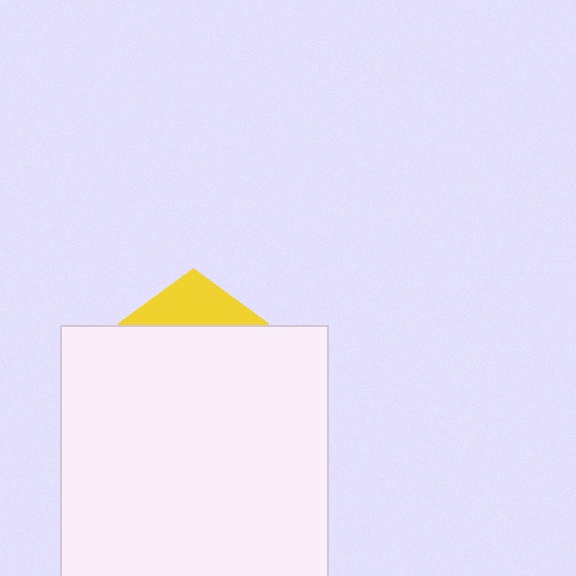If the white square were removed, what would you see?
You would see the complete yellow pentagon.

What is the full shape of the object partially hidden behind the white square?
The partially hidden object is a yellow pentagon.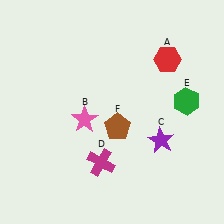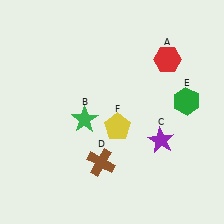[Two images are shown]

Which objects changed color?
B changed from pink to green. D changed from magenta to brown. F changed from brown to yellow.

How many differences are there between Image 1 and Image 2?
There are 3 differences between the two images.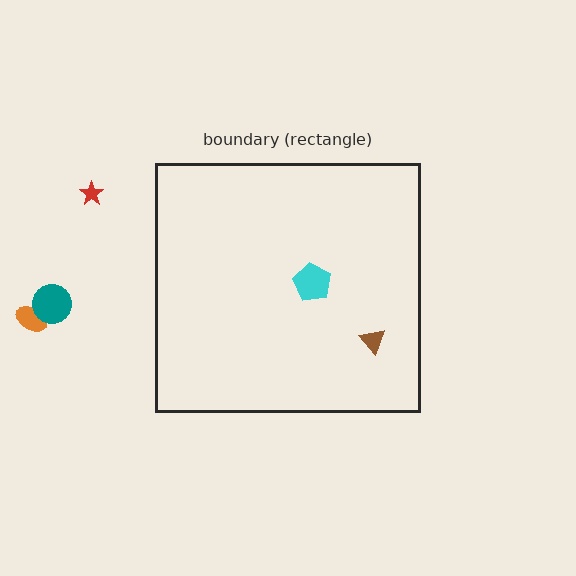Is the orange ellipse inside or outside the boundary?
Outside.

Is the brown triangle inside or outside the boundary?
Inside.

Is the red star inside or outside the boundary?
Outside.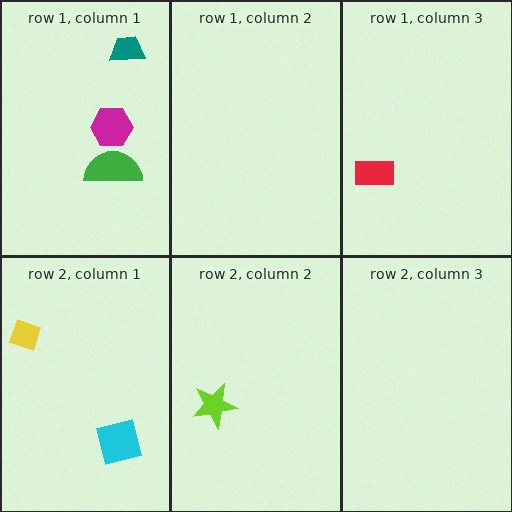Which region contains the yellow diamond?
The row 2, column 1 region.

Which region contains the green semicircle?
The row 1, column 1 region.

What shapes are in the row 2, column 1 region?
The yellow diamond, the cyan square.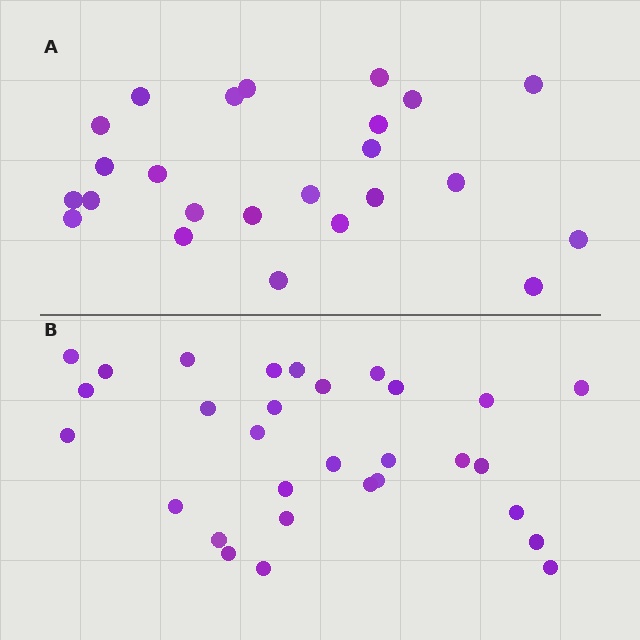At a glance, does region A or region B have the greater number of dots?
Region B (the bottom region) has more dots.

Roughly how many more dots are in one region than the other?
Region B has about 6 more dots than region A.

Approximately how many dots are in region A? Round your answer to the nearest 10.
About 20 dots. (The exact count is 24, which rounds to 20.)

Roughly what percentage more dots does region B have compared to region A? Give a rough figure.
About 25% more.